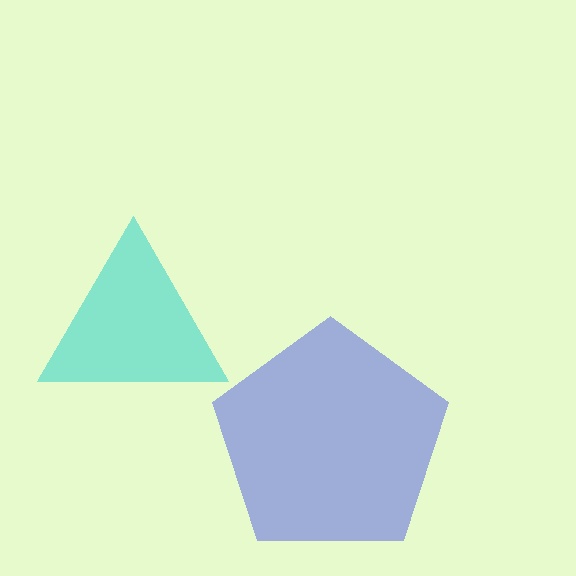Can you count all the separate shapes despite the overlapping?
Yes, there are 2 separate shapes.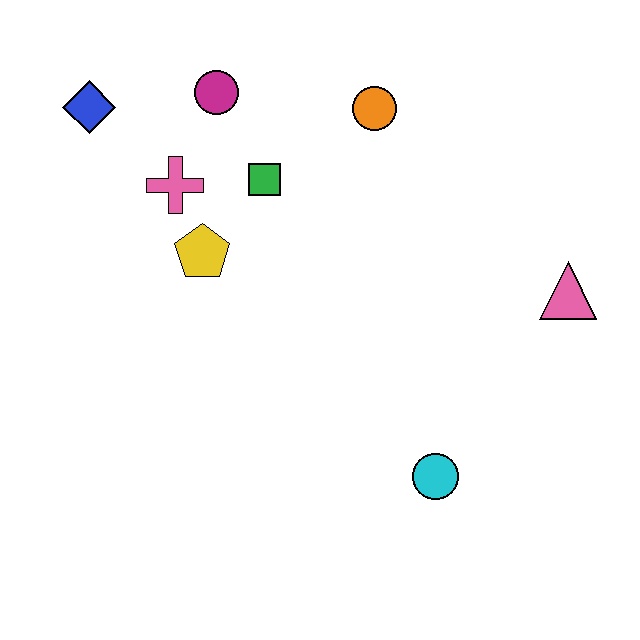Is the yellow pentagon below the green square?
Yes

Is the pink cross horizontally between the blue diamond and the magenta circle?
Yes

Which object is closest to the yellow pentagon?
The pink cross is closest to the yellow pentagon.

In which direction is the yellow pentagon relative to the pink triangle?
The yellow pentagon is to the left of the pink triangle.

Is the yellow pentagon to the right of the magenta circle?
No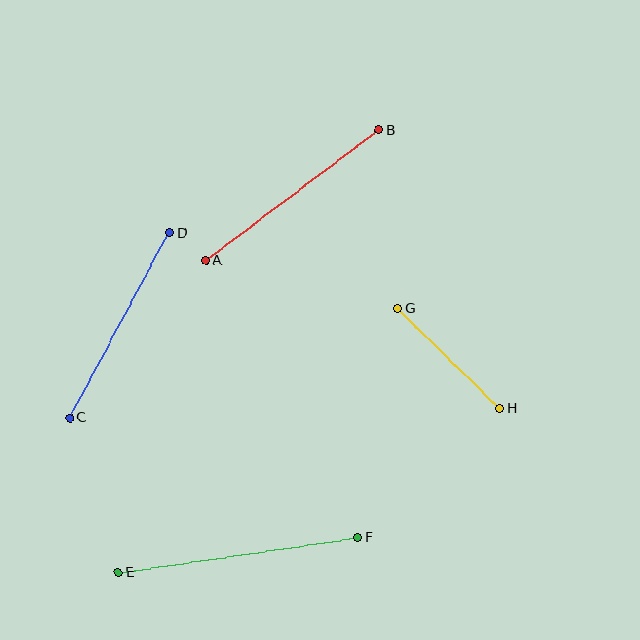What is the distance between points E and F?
The distance is approximately 242 pixels.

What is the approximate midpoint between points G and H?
The midpoint is at approximately (449, 358) pixels.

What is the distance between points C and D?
The distance is approximately 210 pixels.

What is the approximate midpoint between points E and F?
The midpoint is at approximately (238, 555) pixels.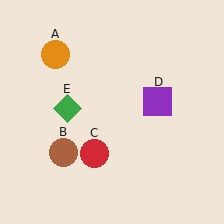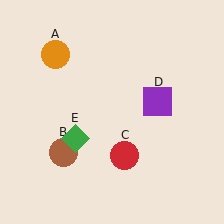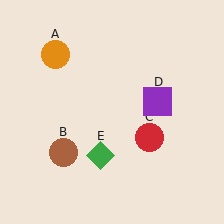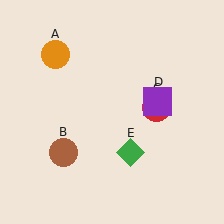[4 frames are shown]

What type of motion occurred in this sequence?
The red circle (object C), green diamond (object E) rotated counterclockwise around the center of the scene.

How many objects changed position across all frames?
2 objects changed position: red circle (object C), green diamond (object E).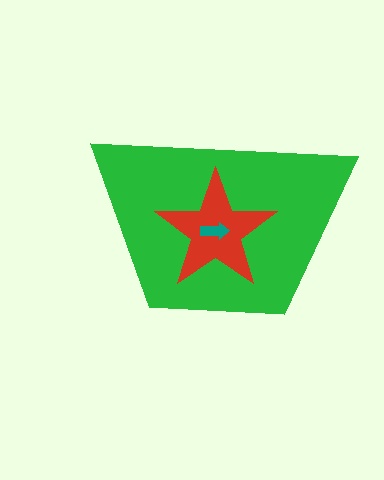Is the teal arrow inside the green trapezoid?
Yes.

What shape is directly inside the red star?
The teal arrow.